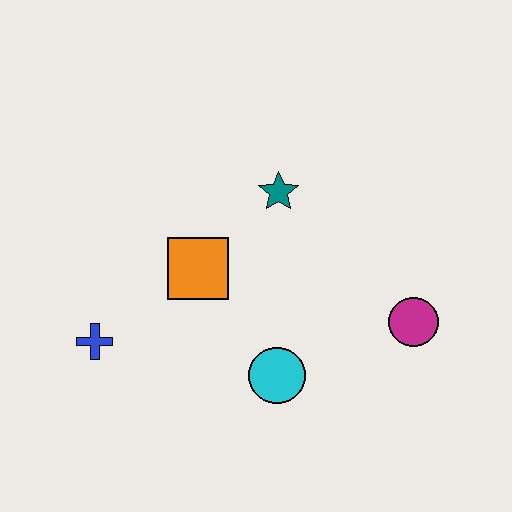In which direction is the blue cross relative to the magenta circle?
The blue cross is to the left of the magenta circle.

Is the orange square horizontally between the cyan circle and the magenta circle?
No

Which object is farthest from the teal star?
The blue cross is farthest from the teal star.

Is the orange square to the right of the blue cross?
Yes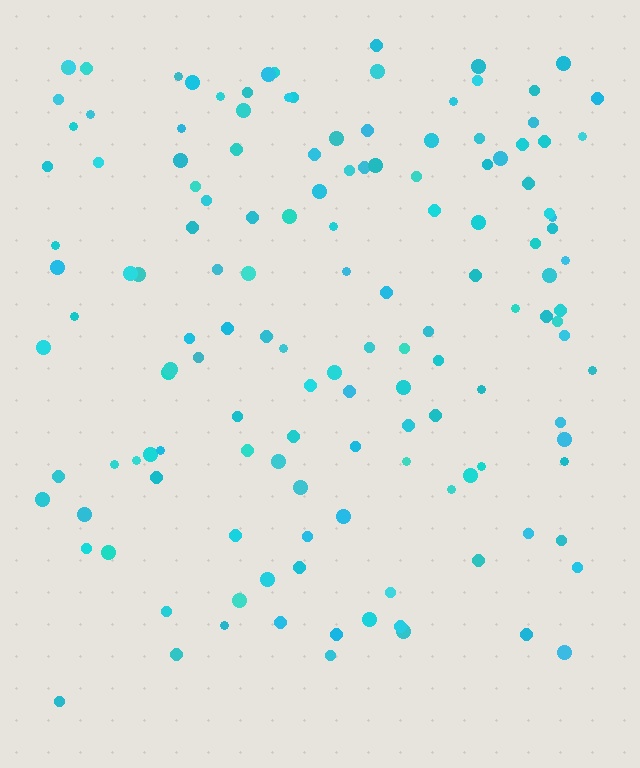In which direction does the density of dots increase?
From bottom to top, with the top side densest.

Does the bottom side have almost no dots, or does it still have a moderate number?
Still a moderate number, just noticeably fewer than the top.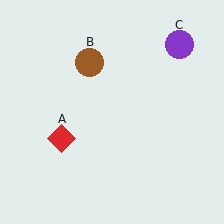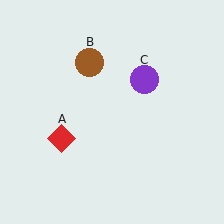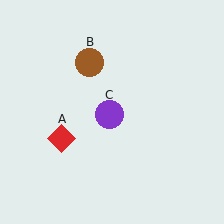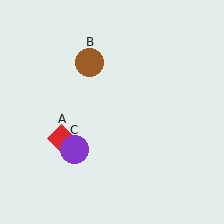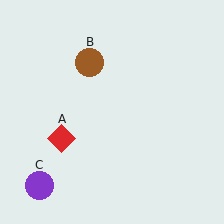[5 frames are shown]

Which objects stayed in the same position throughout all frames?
Red diamond (object A) and brown circle (object B) remained stationary.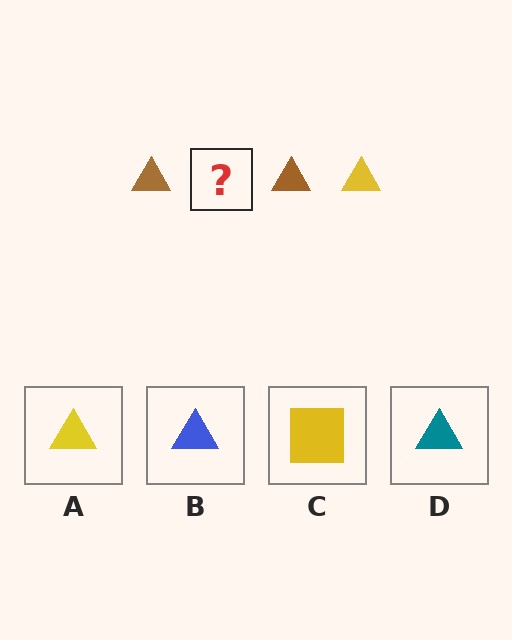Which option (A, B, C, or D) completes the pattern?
A.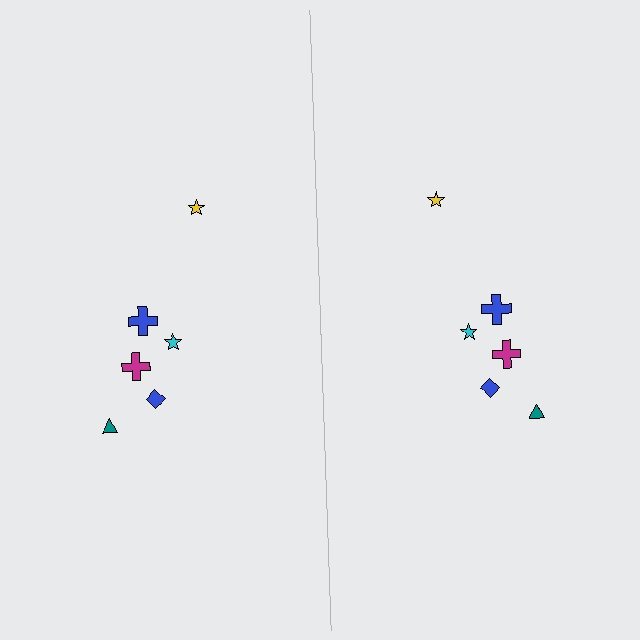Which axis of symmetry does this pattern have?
The pattern has a vertical axis of symmetry running through the center of the image.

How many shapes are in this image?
There are 12 shapes in this image.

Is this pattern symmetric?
Yes, this pattern has bilateral (reflection) symmetry.